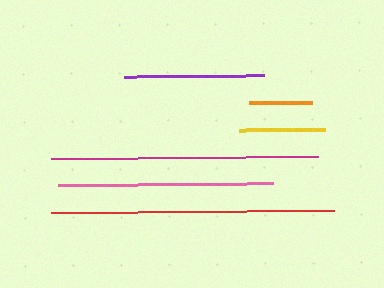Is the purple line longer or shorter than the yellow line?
The purple line is longer than the yellow line.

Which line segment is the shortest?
The orange line is the shortest at approximately 63 pixels.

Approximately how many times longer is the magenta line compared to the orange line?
The magenta line is approximately 4.2 times the length of the orange line.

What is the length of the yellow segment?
The yellow segment is approximately 85 pixels long.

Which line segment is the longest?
The red line is the longest at approximately 284 pixels.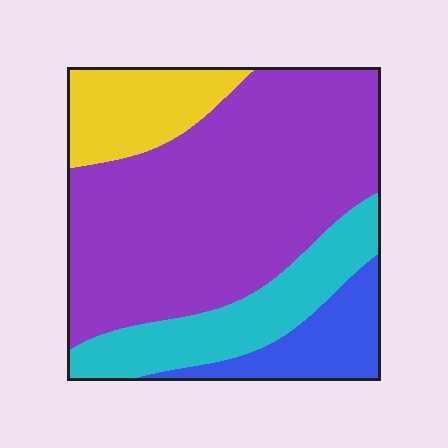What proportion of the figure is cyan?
Cyan takes up between a sixth and a third of the figure.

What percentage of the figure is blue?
Blue covers 11% of the figure.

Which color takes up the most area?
Purple, at roughly 55%.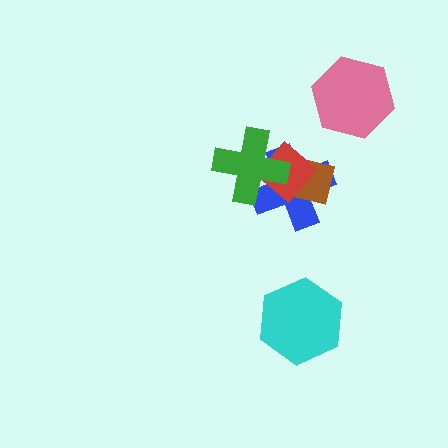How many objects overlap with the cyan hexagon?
0 objects overlap with the cyan hexagon.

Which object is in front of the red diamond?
The green cross is in front of the red diamond.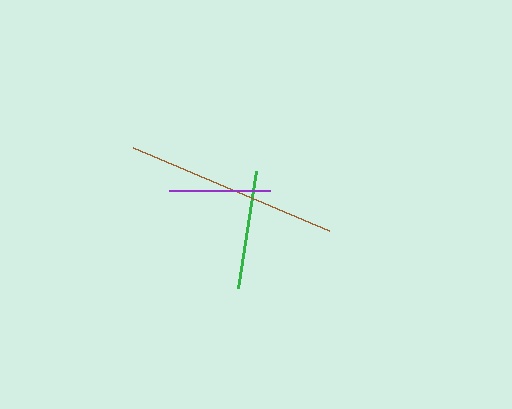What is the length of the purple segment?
The purple segment is approximately 101 pixels long.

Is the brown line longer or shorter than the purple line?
The brown line is longer than the purple line.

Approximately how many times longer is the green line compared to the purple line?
The green line is approximately 1.2 times the length of the purple line.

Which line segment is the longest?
The brown line is the longest at approximately 214 pixels.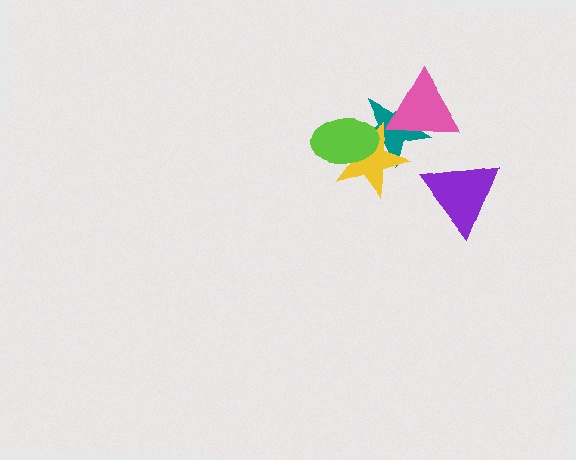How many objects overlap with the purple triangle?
0 objects overlap with the purple triangle.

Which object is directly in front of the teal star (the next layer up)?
The yellow star is directly in front of the teal star.